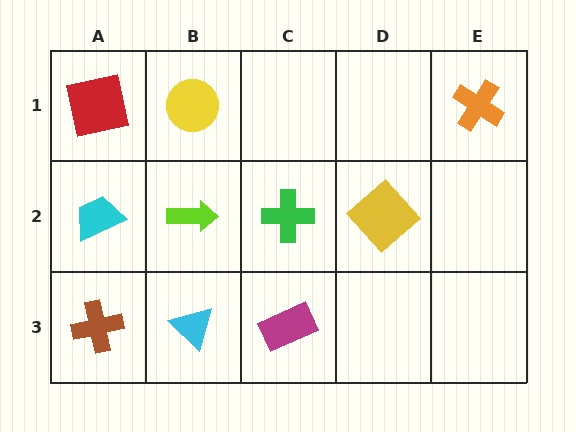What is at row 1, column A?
A red square.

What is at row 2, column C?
A green cross.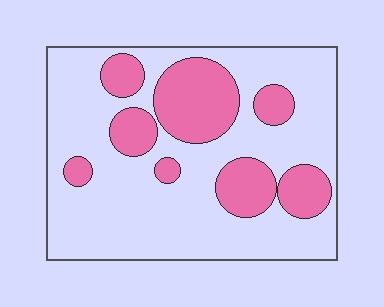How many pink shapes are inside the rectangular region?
8.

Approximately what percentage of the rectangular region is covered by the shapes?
Approximately 30%.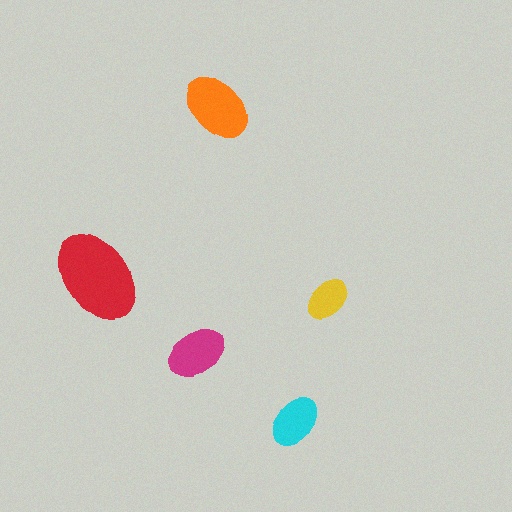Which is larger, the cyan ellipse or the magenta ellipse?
The magenta one.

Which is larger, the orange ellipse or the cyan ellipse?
The orange one.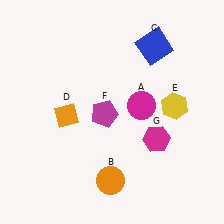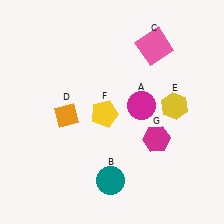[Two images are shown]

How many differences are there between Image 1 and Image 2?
There are 3 differences between the two images.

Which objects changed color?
B changed from orange to teal. C changed from blue to pink. F changed from magenta to yellow.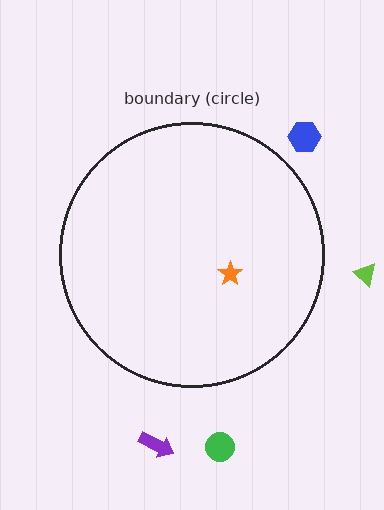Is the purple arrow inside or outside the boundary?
Outside.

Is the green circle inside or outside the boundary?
Outside.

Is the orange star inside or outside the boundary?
Inside.